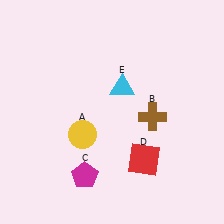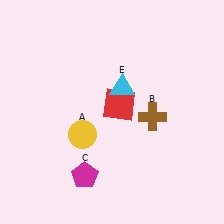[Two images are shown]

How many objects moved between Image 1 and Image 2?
1 object moved between the two images.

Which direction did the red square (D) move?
The red square (D) moved up.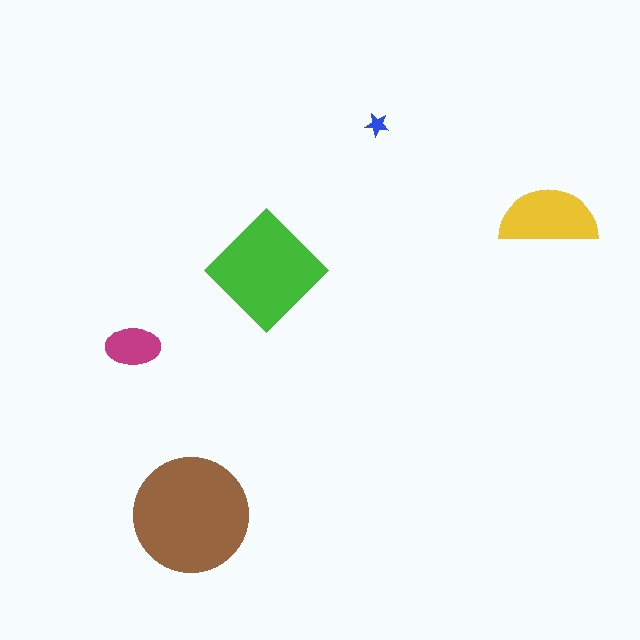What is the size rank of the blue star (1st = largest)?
5th.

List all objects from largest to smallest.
The brown circle, the green diamond, the yellow semicircle, the magenta ellipse, the blue star.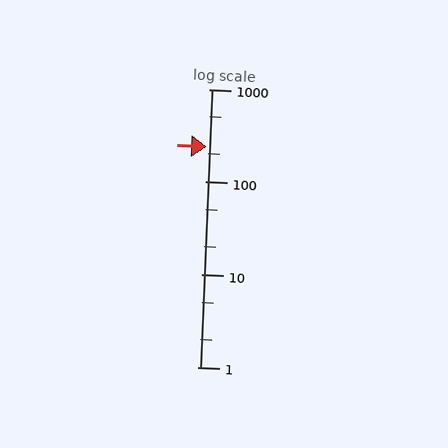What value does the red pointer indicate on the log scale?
The pointer indicates approximately 240.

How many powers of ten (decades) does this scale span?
The scale spans 3 decades, from 1 to 1000.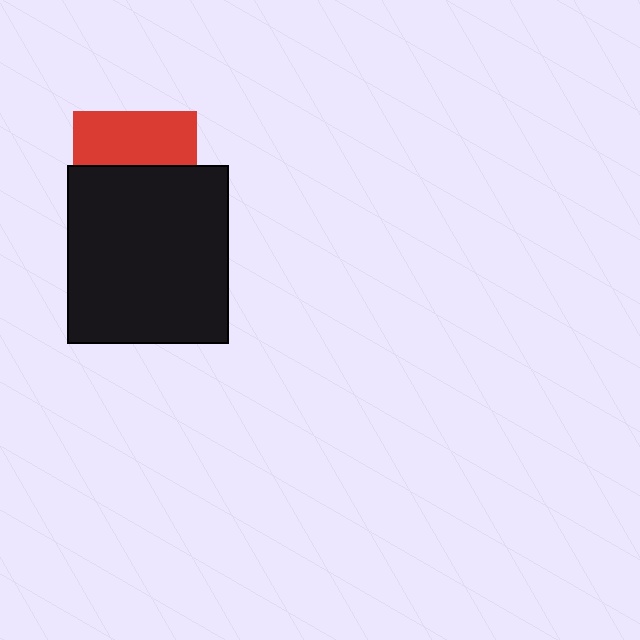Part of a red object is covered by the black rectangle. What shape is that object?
It is a square.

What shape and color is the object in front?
The object in front is a black rectangle.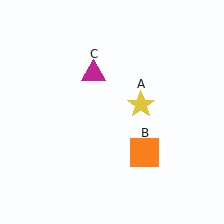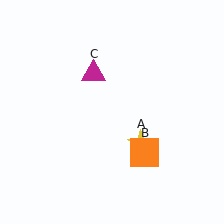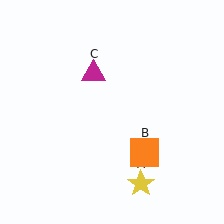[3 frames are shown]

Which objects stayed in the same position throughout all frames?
Orange square (object B) and magenta triangle (object C) remained stationary.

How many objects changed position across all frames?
1 object changed position: yellow star (object A).